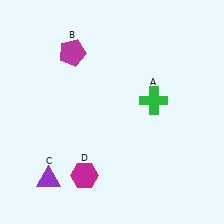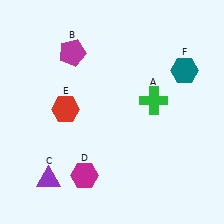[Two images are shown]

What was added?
A red hexagon (E), a teal hexagon (F) were added in Image 2.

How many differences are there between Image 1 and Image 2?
There are 2 differences between the two images.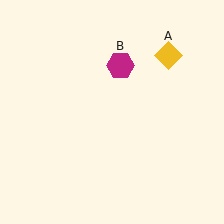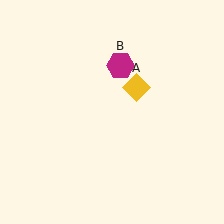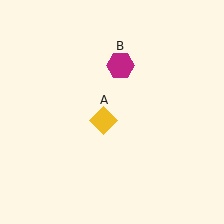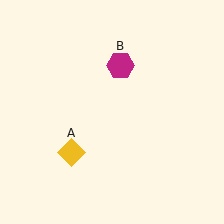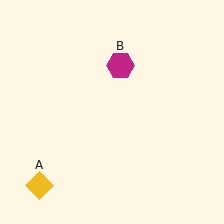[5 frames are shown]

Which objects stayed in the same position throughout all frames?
Magenta hexagon (object B) remained stationary.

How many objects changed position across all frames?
1 object changed position: yellow diamond (object A).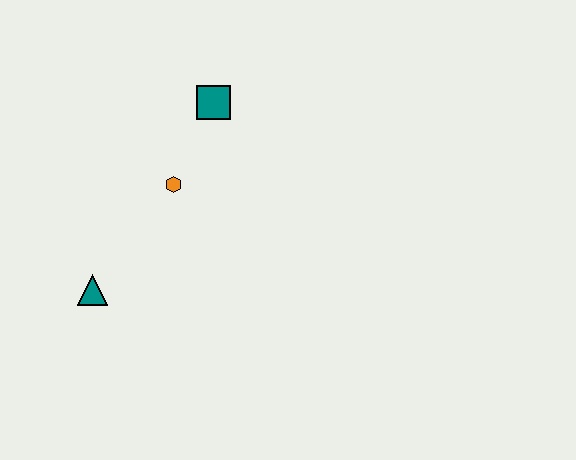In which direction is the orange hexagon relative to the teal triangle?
The orange hexagon is above the teal triangle.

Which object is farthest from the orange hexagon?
The teal triangle is farthest from the orange hexagon.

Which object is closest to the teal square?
The orange hexagon is closest to the teal square.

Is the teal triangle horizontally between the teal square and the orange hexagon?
No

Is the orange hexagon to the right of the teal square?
No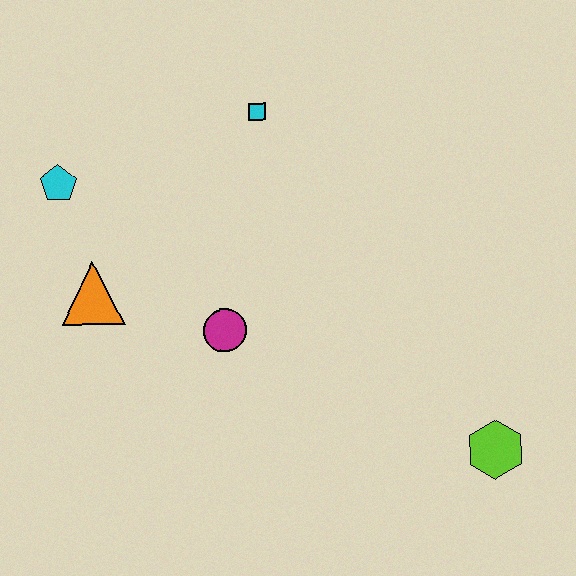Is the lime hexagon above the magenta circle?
No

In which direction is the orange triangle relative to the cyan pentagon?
The orange triangle is below the cyan pentagon.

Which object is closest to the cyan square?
The cyan pentagon is closest to the cyan square.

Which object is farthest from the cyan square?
The lime hexagon is farthest from the cyan square.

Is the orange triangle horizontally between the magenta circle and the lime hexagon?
No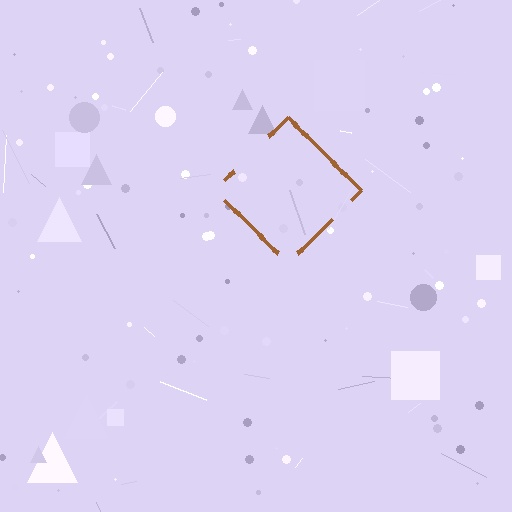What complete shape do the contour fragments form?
The contour fragments form a diamond.